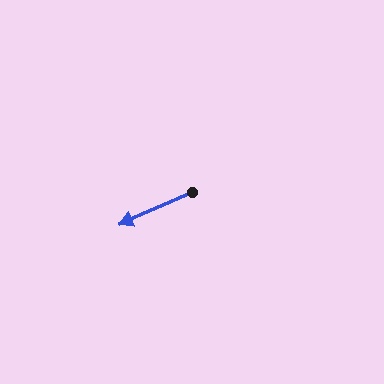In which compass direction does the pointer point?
Southwest.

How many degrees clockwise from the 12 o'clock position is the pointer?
Approximately 246 degrees.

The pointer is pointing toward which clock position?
Roughly 8 o'clock.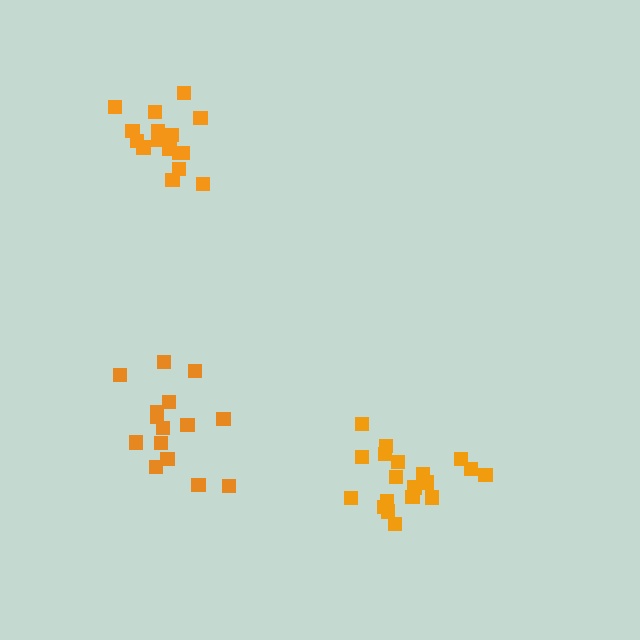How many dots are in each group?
Group 1: 15 dots, Group 2: 19 dots, Group 3: 16 dots (50 total).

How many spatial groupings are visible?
There are 3 spatial groupings.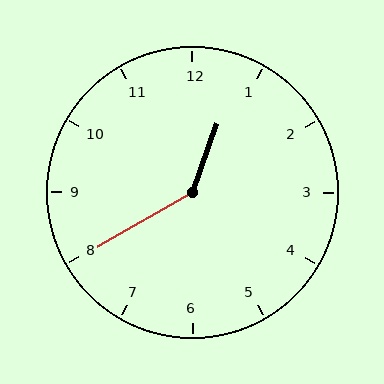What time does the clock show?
12:40.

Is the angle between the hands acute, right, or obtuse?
It is obtuse.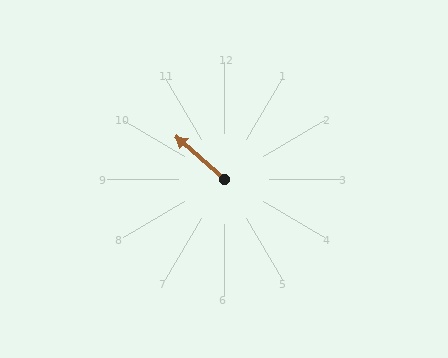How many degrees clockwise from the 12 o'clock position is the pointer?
Approximately 312 degrees.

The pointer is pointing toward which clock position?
Roughly 10 o'clock.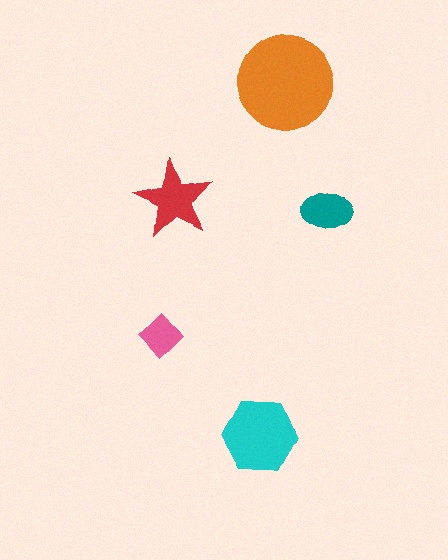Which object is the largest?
The orange circle.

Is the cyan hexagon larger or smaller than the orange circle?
Smaller.